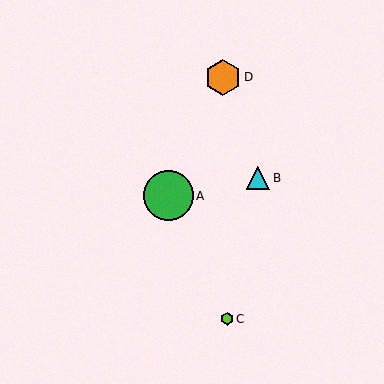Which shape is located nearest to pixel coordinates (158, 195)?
The green circle (labeled A) at (168, 196) is nearest to that location.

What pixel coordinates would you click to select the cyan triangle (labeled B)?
Click at (258, 178) to select the cyan triangle B.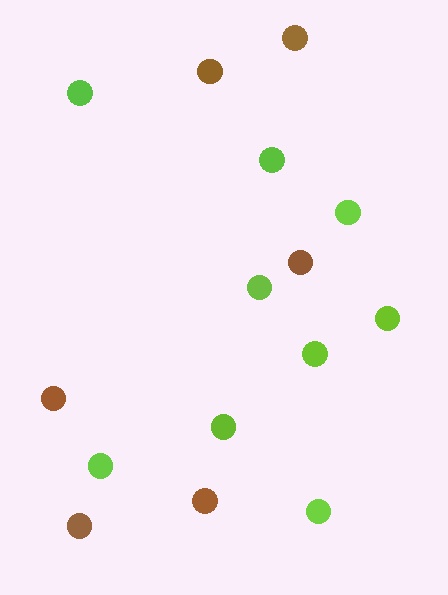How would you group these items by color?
There are 2 groups: one group of brown circles (6) and one group of lime circles (9).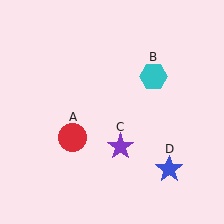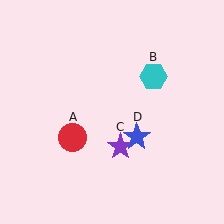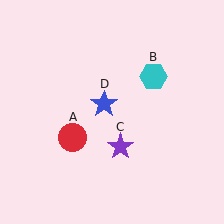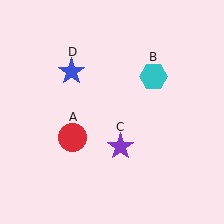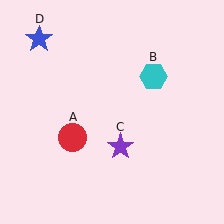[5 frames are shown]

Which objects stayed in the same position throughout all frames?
Red circle (object A) and cyan hexagon (object B) and purple star (object C) remained stationary.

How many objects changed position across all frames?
1 object changed position: blue star (object D).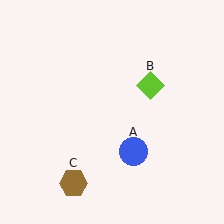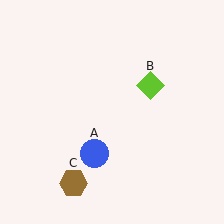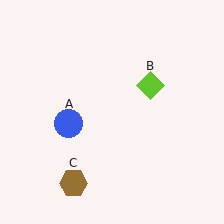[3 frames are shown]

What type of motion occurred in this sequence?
The blue circle (object A) rotated clockwise around the center of the scene.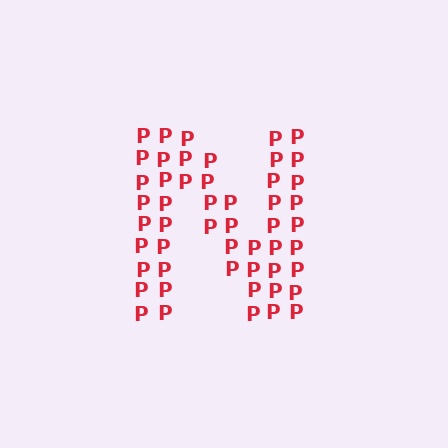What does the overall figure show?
The overall figure shows the letter N.